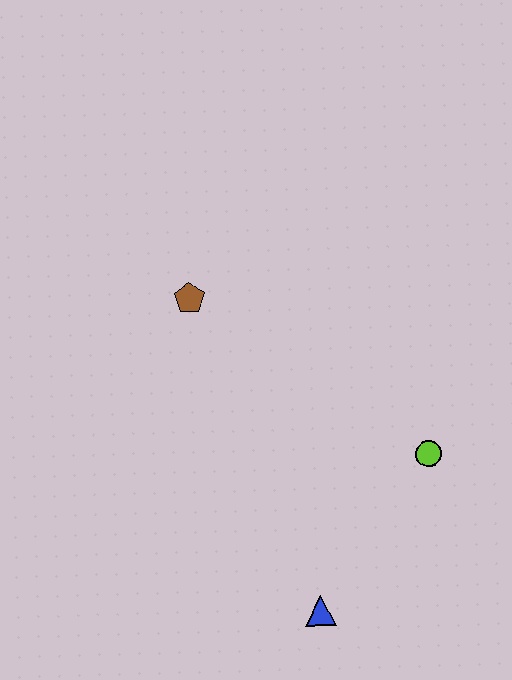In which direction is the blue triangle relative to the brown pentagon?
The blue triangle is below the brown pentagon.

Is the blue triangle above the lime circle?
No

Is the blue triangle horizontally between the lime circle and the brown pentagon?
Yes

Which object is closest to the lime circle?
The blue triangle is closest to the lime circle.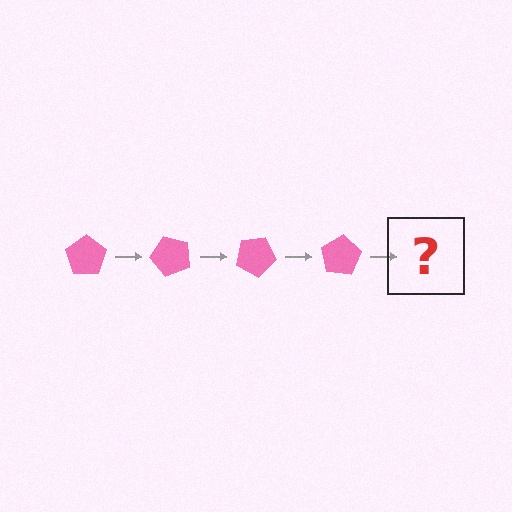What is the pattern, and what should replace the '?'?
The pattern is that the pentagon rotates 50 degrees each step. The '?' should be a pink pentagon rotated 200 degrees.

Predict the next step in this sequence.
The next step is a pink pentagon rotated 200 degrees.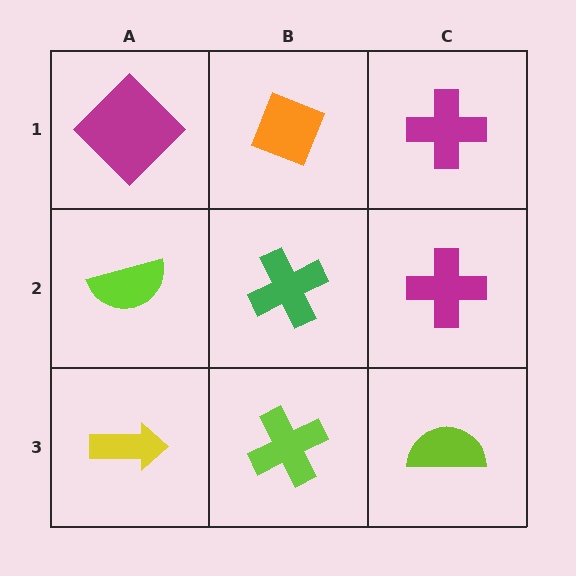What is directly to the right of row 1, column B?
A magenta cross.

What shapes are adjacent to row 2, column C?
A magenta cross (row 1, column C), a lime semicircle (row 3, column C), a green cross (row 2, column B).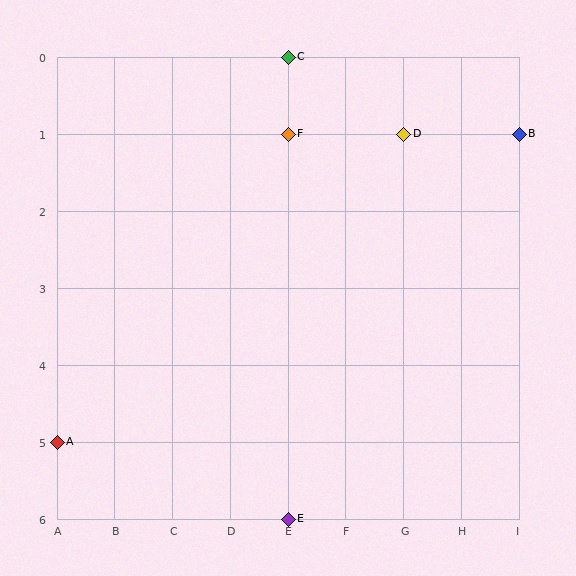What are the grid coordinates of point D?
Point D is at grid coordinates (G, 1).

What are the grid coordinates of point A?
Point A is at grid coordinates (A, 5).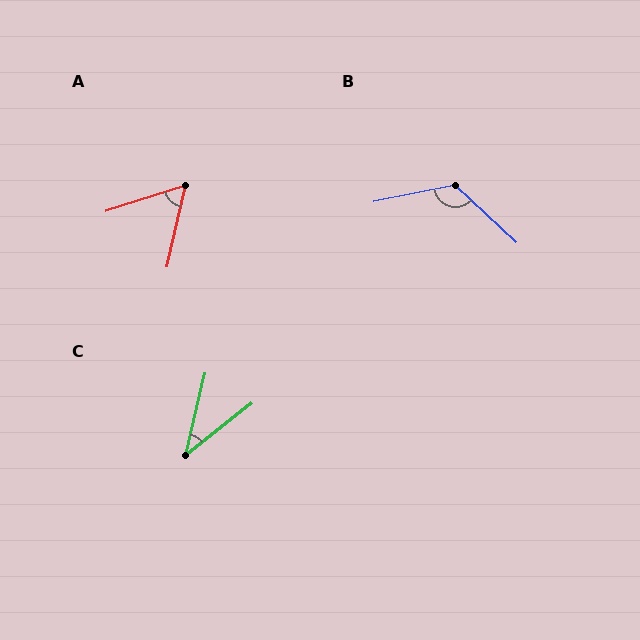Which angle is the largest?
B, at approximately 126 degrees.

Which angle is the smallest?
C, at approximately 38 degrees.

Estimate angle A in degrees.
Approximately 59 degrees.